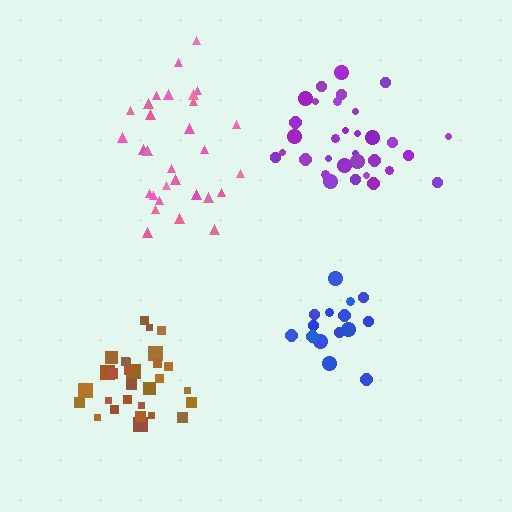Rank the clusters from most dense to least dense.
brown, purple, blue, pink.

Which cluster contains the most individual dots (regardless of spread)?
Purple (34).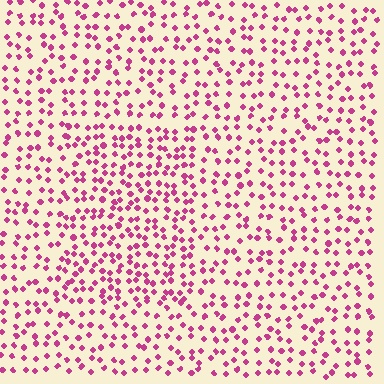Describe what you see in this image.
The image contains small magenta elements arranged at two different densities. A rectangle-shaped region is visible where the elements are more densely packed than the surrounding area.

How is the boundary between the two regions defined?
The boundary is defined by a change in element density (approximately 1.5x ratio). All elements are the same color, size, and shape.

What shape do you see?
I see a rectangle.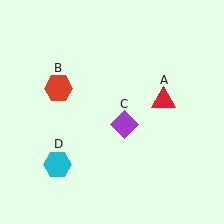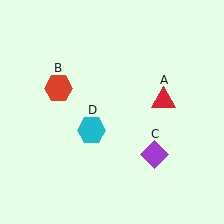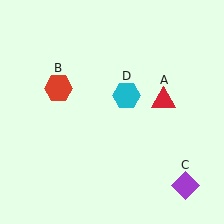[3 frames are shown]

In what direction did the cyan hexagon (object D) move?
The cyan hexagon (object D) moved up and to the right.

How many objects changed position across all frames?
2 objects changed position: purple diamond (object C), cyan hexagon (object D).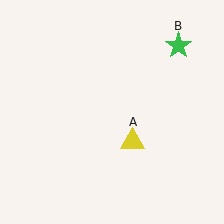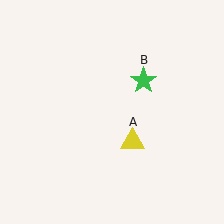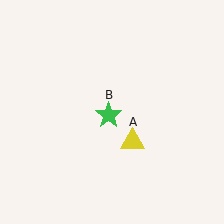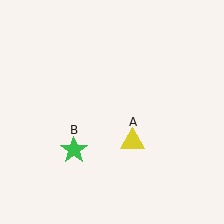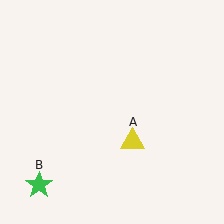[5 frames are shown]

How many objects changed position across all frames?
1 object changed position: green star (object B).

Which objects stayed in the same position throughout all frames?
Yellow triangle (object A) remained stationary.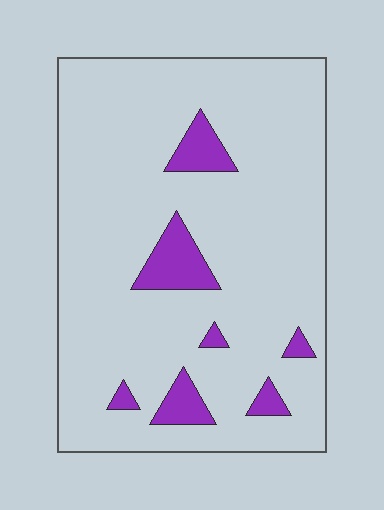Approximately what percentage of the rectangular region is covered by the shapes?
Approximately 10%.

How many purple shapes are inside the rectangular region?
7.